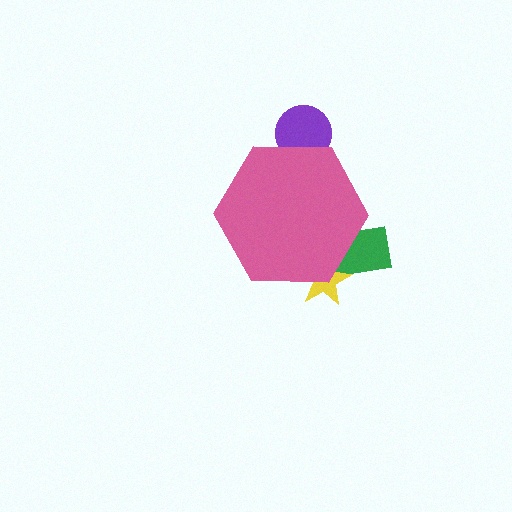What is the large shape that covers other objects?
A pink hexagon.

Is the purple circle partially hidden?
Yes, the purple circle is partially hidden behind the pink hexagon.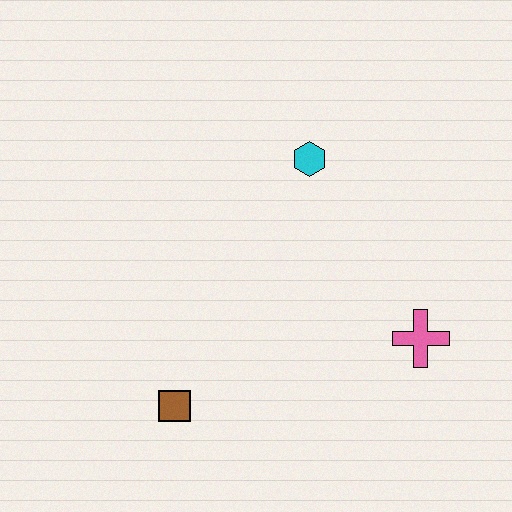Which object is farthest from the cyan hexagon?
The brown square is farthest from the cyan hexagon.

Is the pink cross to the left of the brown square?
No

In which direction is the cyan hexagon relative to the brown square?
The cyan hexagon is above the brown square.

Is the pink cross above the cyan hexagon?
No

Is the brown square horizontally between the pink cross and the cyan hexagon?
No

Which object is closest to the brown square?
The pink cross is closest to the brown square.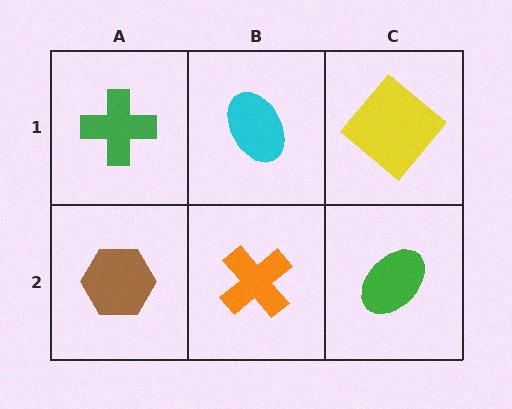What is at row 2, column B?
An orange cross.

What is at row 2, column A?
A brown hexagon.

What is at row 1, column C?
A yellow diamond.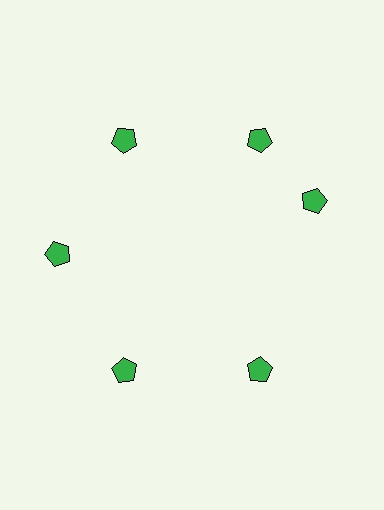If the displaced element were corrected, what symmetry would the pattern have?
It would have 6-fold rotational symmetry — the pattern would map onto itself every 60 degrees.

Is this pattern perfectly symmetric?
No. The 6 green pentagons are arranged in a ring, but one element near the 3 o'clock position is rotated out of alignment along the ring, breaking the 6-fold rotational symmetry.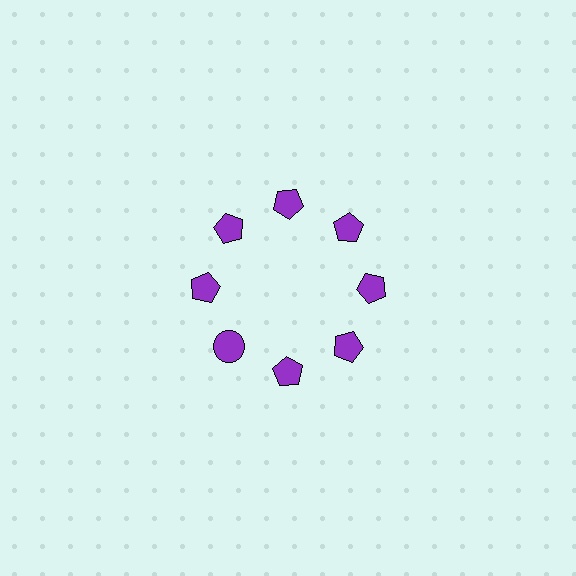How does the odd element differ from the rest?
It has a different shape: circle instead of pentagon.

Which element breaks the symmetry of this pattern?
The purple circle at roughly the 8 o'clock position breaks the symmetry. All other shapes are purple pentagons.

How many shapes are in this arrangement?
There are 8 shapes arranged in a ring pattern.